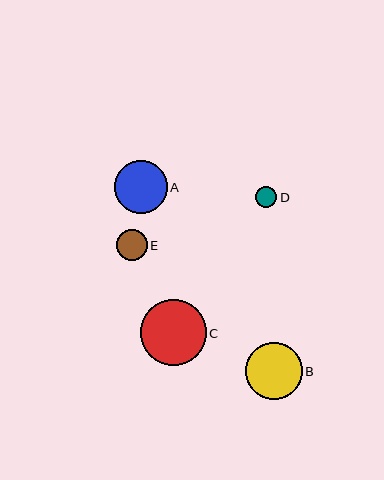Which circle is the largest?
Circle C is the largest with a size of approximately 65 pixels.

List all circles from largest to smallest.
From largest to smallest: C, B, A, E, D.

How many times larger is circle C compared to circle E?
Circle C is approximately 2.1 times the size of circle E.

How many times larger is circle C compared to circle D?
Circle C is approximately 3.1 times the size of circle D.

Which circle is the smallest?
Circle D is the smallest with a size of approximately 21 pixels.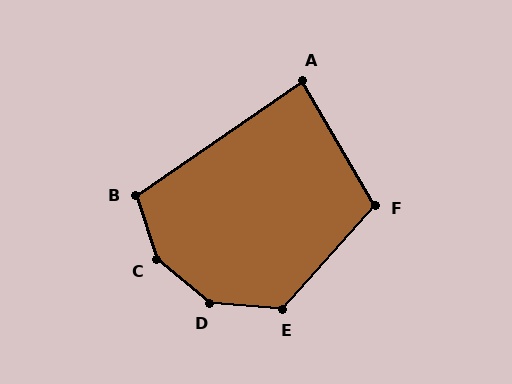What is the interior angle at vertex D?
Approximately 146 degrees (obtuse).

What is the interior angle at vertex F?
Approximately 108 degrees (obtuse).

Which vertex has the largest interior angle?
C, at approximately 147 degrees.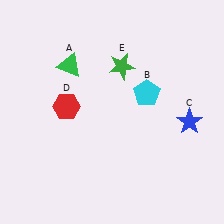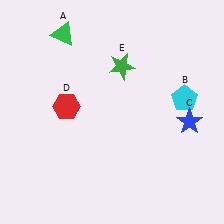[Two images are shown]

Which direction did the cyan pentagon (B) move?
The cyan pentagon (B) moved right.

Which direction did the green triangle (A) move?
The green triangle (A) moved up.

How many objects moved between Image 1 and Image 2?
2 objects moved between the two images.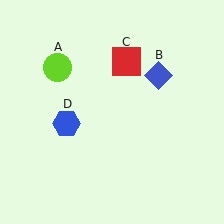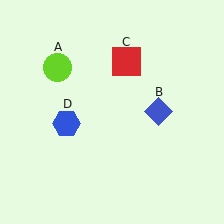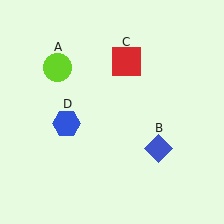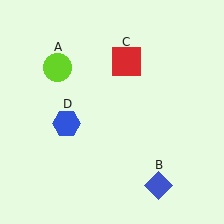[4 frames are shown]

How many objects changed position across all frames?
1 object changed position: blue diamond (object B).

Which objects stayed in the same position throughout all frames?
Lime circle (object A) and red square (object C) and blue hexagon (object D) remained stationary.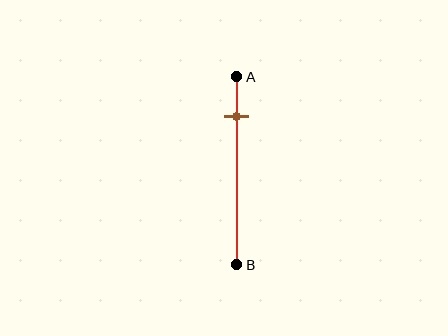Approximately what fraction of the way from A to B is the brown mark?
The brown mark is approximately 20% of the way from A to B.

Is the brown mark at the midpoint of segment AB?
No, the mark is at about 20% from A, not at the 50% midpoint.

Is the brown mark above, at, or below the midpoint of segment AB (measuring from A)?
The brown mark is above the midpoint of segment AB.